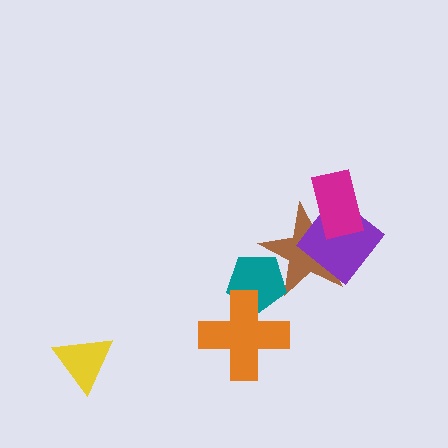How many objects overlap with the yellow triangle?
0 objects overlap with the yellow triangle.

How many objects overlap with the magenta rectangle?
2 objects overlap with the magenta rectangle.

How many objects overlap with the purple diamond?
2 objects overlap with the purple diamond.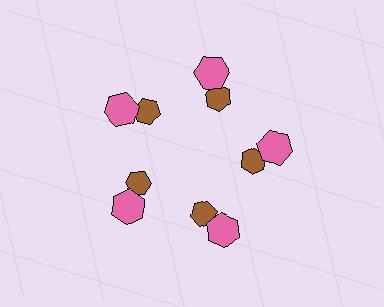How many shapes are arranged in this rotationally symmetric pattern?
There are 10 shapes, arranged in 5 groups of 2.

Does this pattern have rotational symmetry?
Yes, this pattern has 5-fold rotational symmetry. It looks the same after rotating 72 degrees around the center.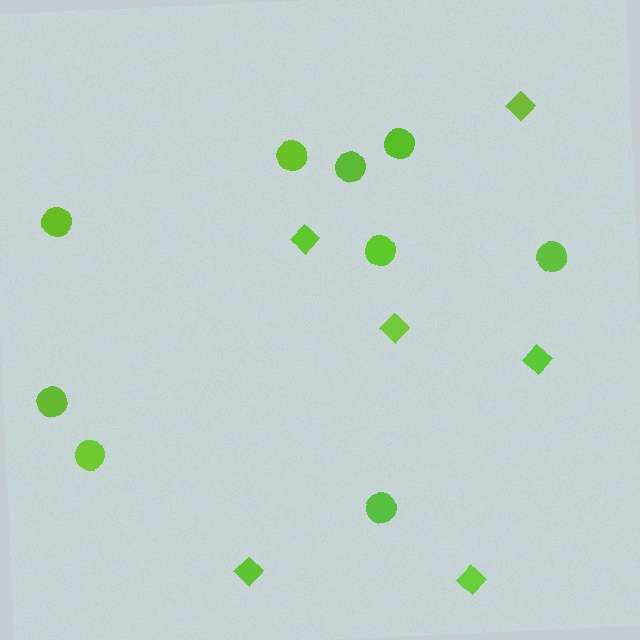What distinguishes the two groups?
There are 2 groups: one group of circles (9) and one group of diamonds (6).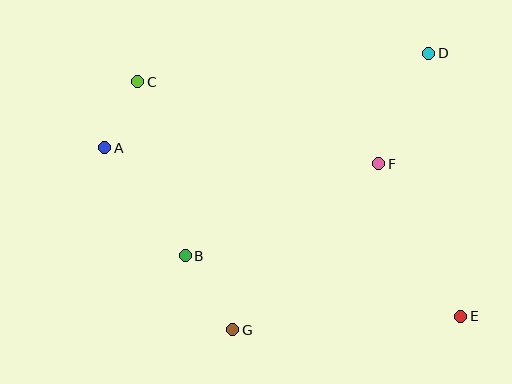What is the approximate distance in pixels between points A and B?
The distance between A and B is approximately 135 pixels.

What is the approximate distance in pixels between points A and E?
The distance between A and E is approximately 394 pixels.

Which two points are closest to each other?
Points A and C are closest to each other.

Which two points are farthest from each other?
Points C and E are farthest from each other.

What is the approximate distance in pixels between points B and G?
The distance between B and G is approximately 88 pixels.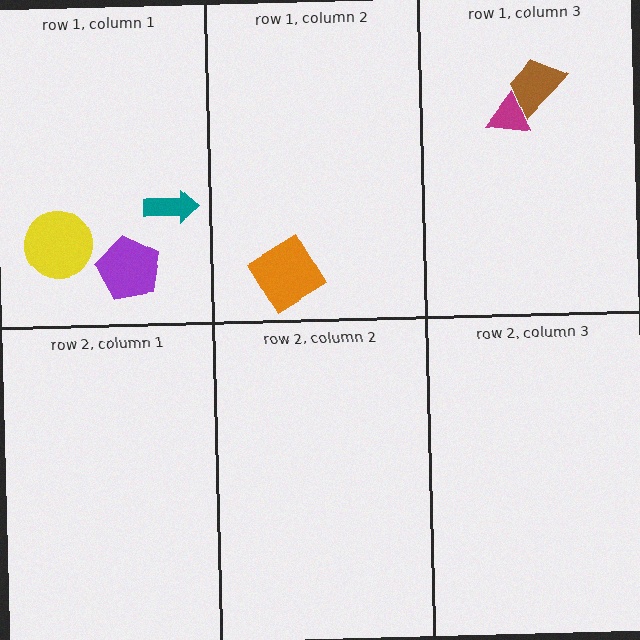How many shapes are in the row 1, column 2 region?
1.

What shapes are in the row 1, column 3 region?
The brown trapezoid, the magenta triangle.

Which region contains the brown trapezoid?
The row 1, column 3 region.